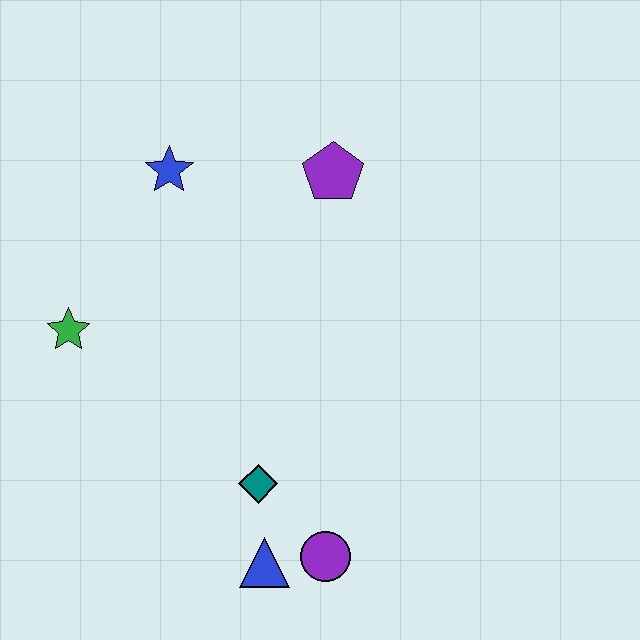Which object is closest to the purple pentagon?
The blue star is closest to the purple pentagon.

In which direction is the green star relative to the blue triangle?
The green star is above the blue triangle.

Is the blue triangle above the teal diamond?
No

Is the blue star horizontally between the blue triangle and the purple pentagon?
No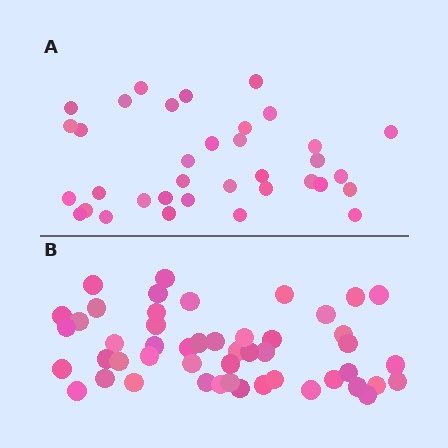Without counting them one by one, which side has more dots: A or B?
Region B (the bottom region) has more dots.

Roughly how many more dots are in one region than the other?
Region B has approximately 15 more dots than region A.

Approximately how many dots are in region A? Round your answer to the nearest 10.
About 40 dots. (The exact count is 35, which rounds to 40.)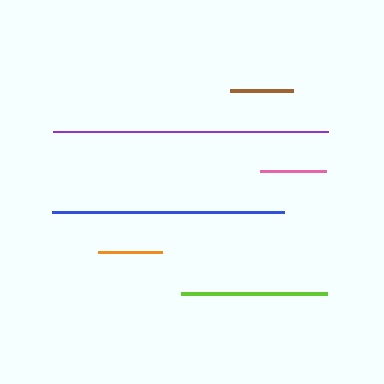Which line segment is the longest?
The purple line is the longest at approximately 275 pixels.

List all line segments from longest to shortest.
From longest to shortest: purple, blue, lime, pink, orange, brown.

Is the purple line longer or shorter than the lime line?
The purple line is longer than the lime line.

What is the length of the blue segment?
The blue segment is approximately 233 pixels long.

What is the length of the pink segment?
The pink segment is approximately 66 pixels long.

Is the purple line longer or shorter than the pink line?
The purple line is longer than the pink line.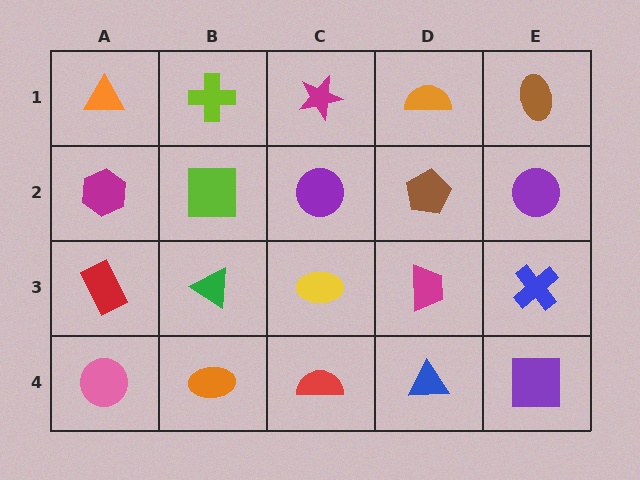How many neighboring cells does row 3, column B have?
4.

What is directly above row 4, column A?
A red rectangle.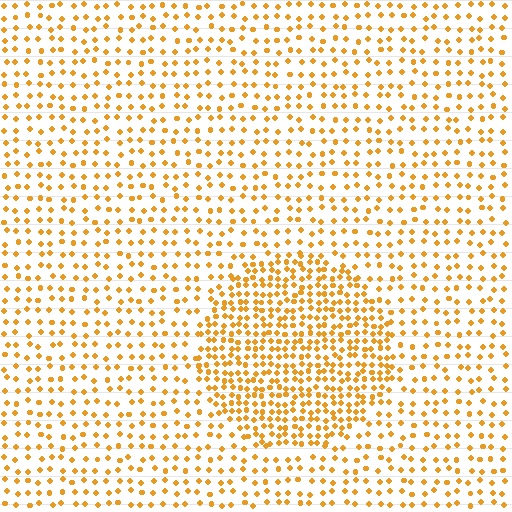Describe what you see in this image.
The image contains small orange elements arranged at two different densities. A circle-shaped region is visible where the elements are more densely packed than the surrounding area.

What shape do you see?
I see a circle.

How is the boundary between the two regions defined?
The boundary is defined by a change in element density (approximately 2.1x ratio). All elements are the same color, size, and shape.